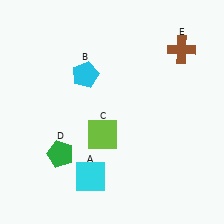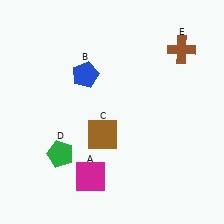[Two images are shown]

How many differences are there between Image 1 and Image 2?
There are 3 differences between the two images.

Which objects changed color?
A changed from cyan to magenta. B changed from cyan to blue. C changed from lime to brown.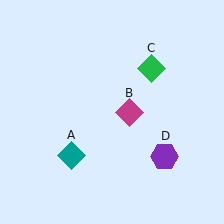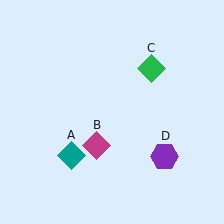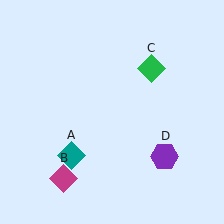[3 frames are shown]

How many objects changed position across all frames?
1 object changed position: magenta diamond (object B).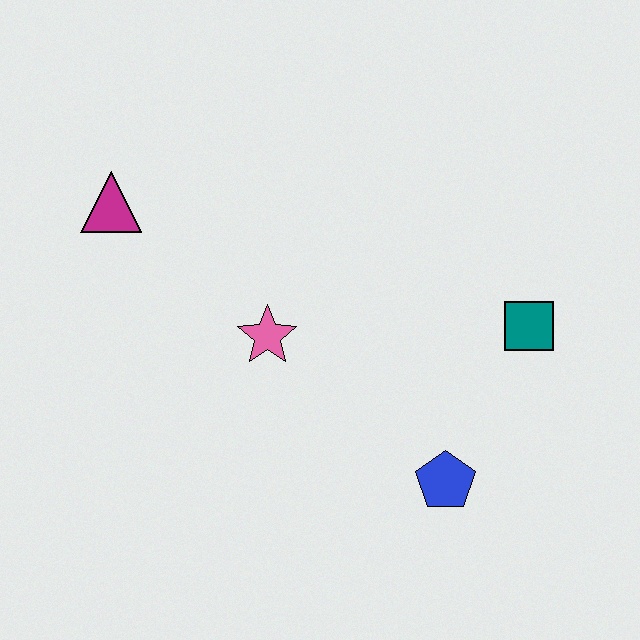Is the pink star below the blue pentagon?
No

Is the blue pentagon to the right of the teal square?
No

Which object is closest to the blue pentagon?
The teal square is closest to the blue pentagon.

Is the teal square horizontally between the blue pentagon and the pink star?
No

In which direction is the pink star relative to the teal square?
The pink star is to the left of the teal square.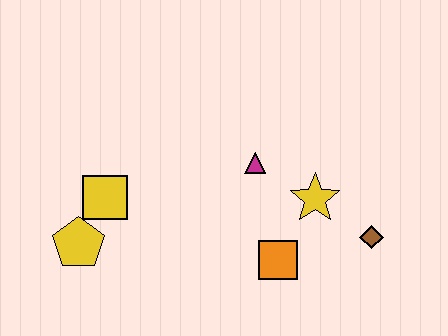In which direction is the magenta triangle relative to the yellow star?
The magenta triangle is to the left of the yellow star.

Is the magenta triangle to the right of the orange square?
No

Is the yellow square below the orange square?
No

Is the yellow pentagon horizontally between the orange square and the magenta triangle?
No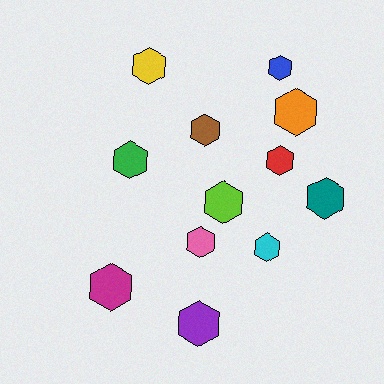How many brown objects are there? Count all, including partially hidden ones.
There is 1 brown object.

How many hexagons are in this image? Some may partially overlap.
There are 12 hexagons.